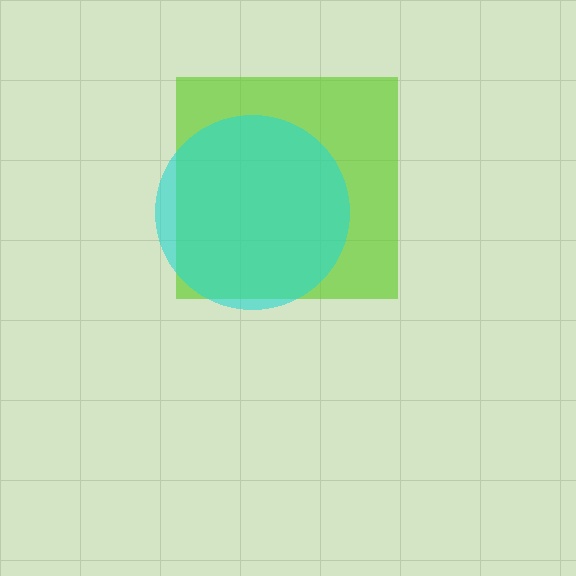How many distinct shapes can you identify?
There are 2 distinct shapes: a lime square, a cyan circle.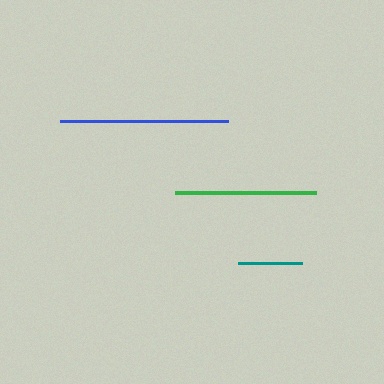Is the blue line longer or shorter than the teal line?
The blue line is longer than the teal line.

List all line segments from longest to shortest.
From longest to shortest: blue, green, teal.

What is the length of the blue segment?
The blue segment is approximately 168 pixels long.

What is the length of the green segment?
The green segment is approximately 142 pixels long.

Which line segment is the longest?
The blue line is the longest at approximately 168 pixels.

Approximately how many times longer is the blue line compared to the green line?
The blue line is approximately 1.2 times the length of the green line.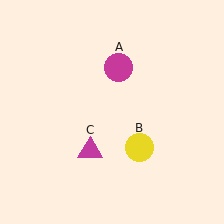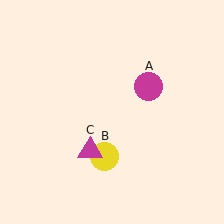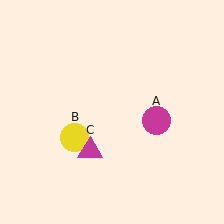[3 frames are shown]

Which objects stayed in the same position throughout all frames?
Magenta triangle (object C) remained stationary.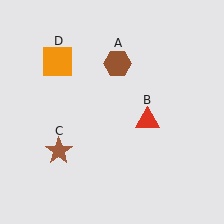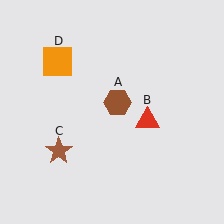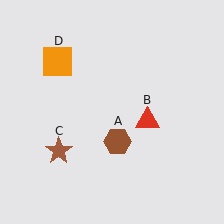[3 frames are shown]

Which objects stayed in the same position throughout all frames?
Red triangle (object B) and brown star (object C) and orange square (object D) remained stationary.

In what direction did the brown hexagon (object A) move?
The brown hexagon (object A) moved down.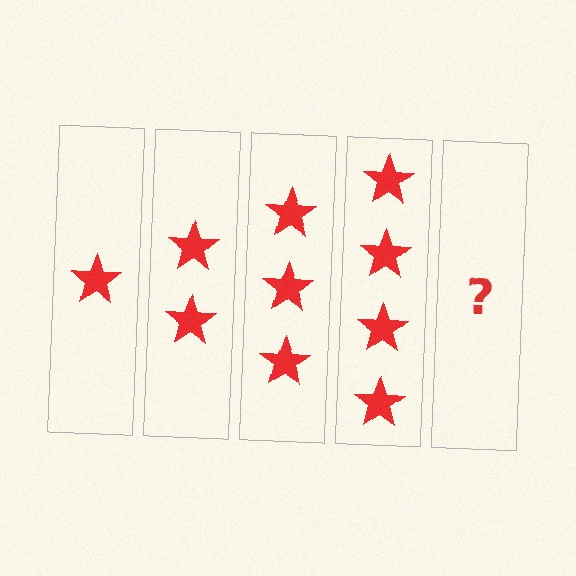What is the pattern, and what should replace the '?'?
The pattern is that each step adds one more star. The '?' should be 5 stars.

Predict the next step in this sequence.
The next step is 5 stars.